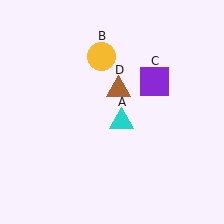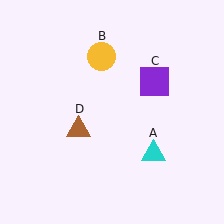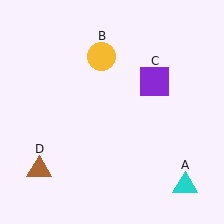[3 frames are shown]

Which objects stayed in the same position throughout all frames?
Yellow circle (object B) and purple square (object C) remained stationary.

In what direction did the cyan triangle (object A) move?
The cyan triangle (object A) moved down and to the right.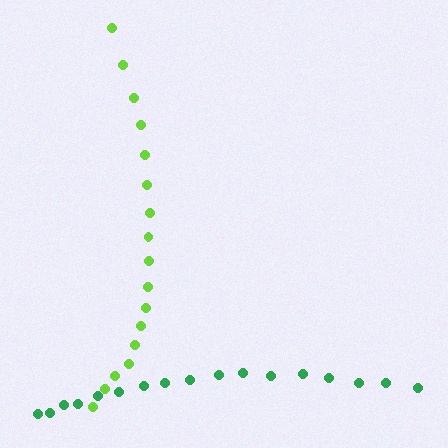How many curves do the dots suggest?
There are 2 distinct paths.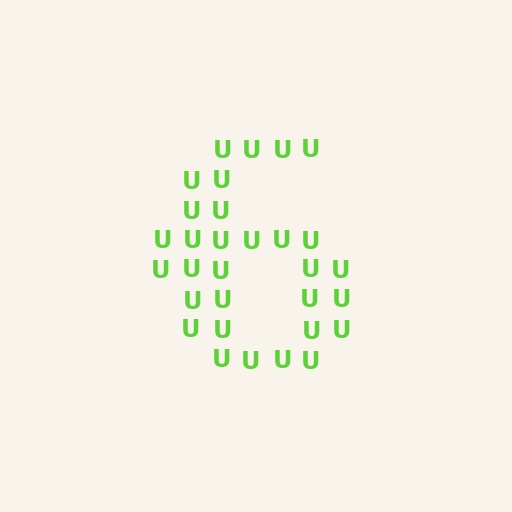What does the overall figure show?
The overall figure shows the digit 6.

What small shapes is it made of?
It is made of small letter U's.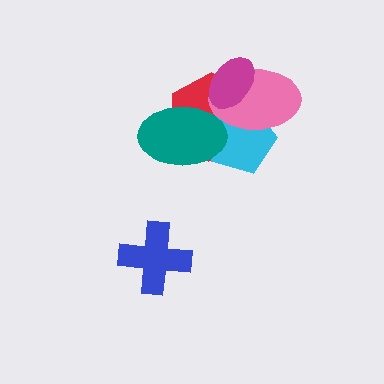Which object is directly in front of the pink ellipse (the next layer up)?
The magenta ellipse is directly in front of the pink ellipse.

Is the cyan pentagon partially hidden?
Yes, it is partially covered by another shape.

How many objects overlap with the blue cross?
0 objects overlap with the blue cross.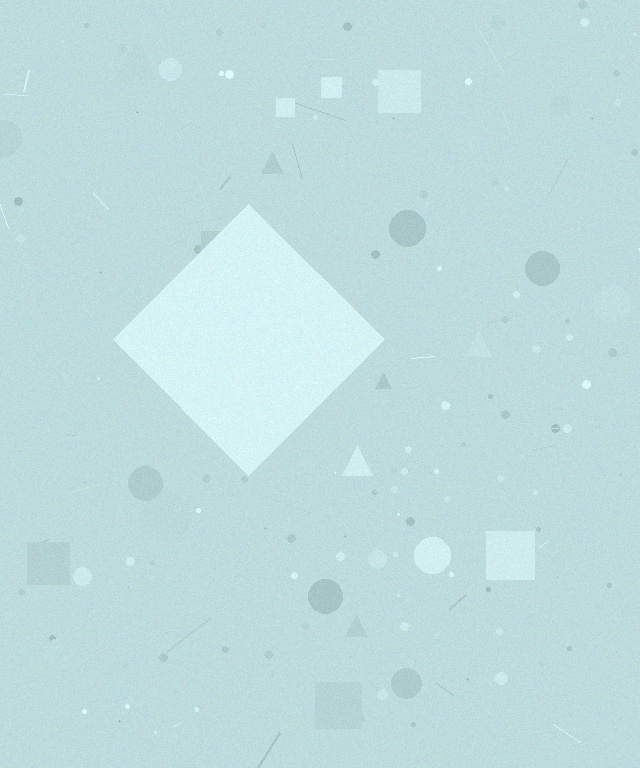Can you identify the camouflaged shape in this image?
The camouflaged shape is a diamond.